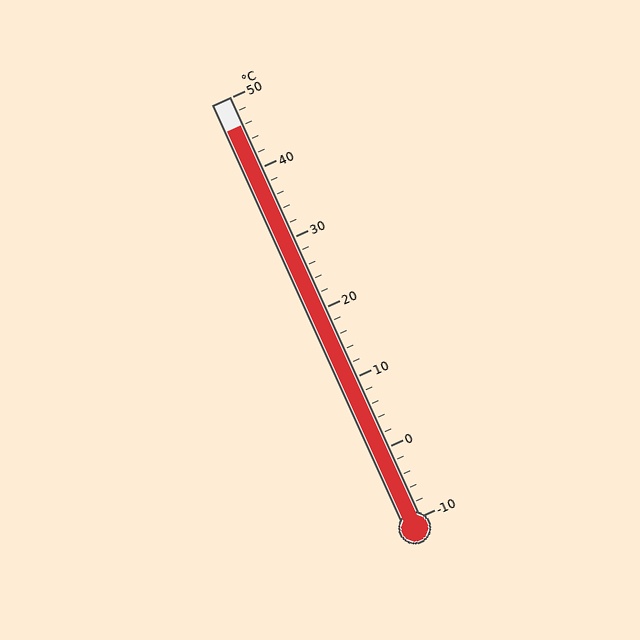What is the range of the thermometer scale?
The thermometer scale ranges from -10°C to 50°C.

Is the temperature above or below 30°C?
The temperature is above 30°C.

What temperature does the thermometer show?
The thermometer shows approximately 46°C.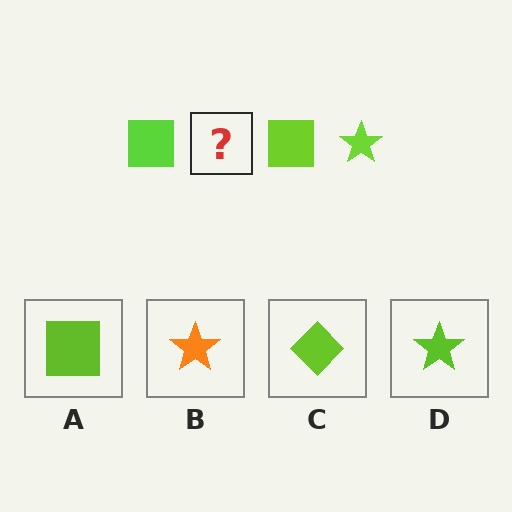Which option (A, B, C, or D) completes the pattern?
D.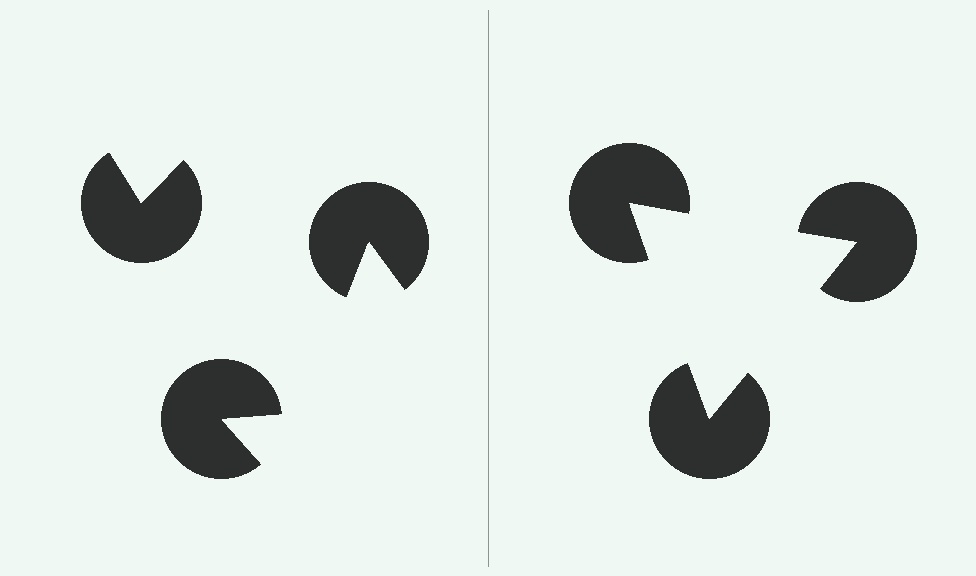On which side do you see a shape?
An illusory triangle appears on the right side. On the left side the wedge cuts are rotated, so no coherent shape forms.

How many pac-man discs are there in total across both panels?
6 — 3 on each side.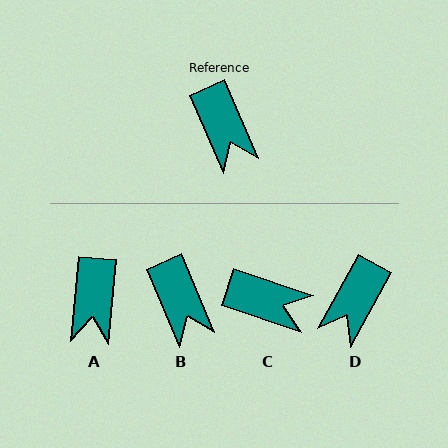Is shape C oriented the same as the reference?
No, it is off by about 48 degrees.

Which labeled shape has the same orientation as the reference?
B.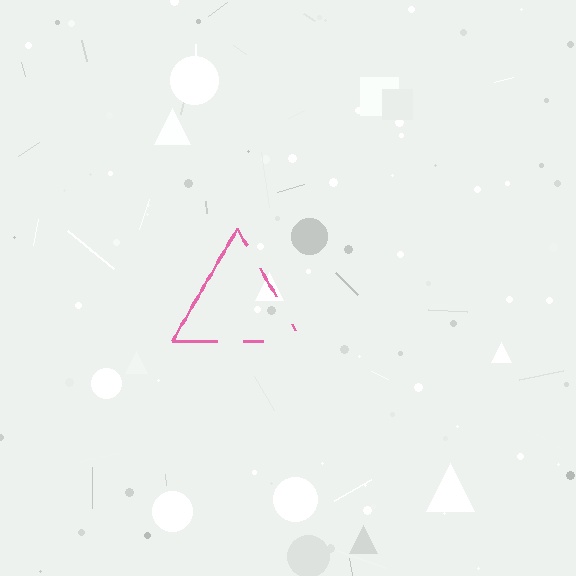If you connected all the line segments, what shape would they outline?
They would outline a triangle.